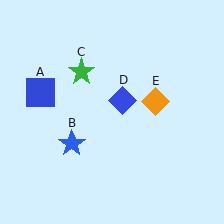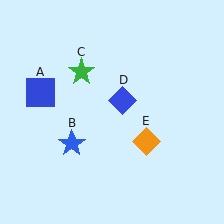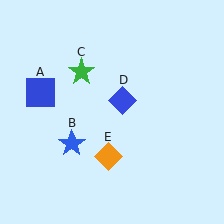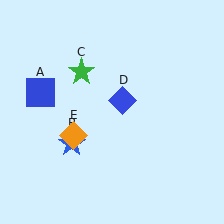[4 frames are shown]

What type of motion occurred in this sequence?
The orange diamond (object E) rotated clockwise around the center of the scene.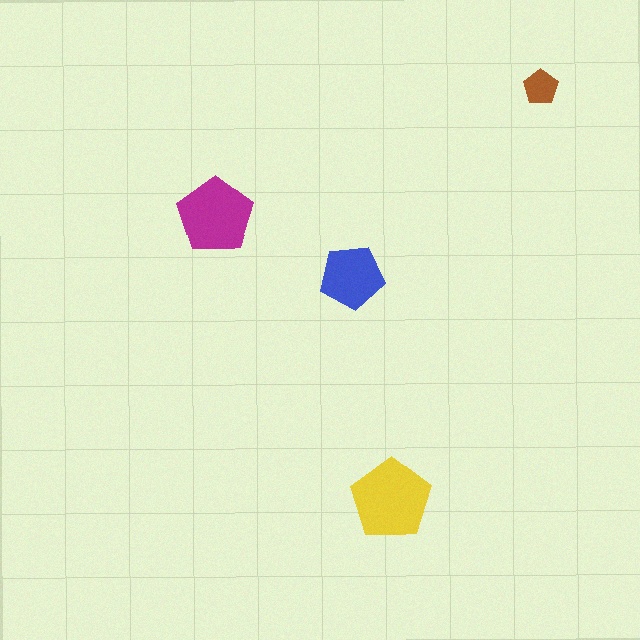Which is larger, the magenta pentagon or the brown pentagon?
The magenta one.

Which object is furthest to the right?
The brown pentagon is rightmost.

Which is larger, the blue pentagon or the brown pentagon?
The blue one.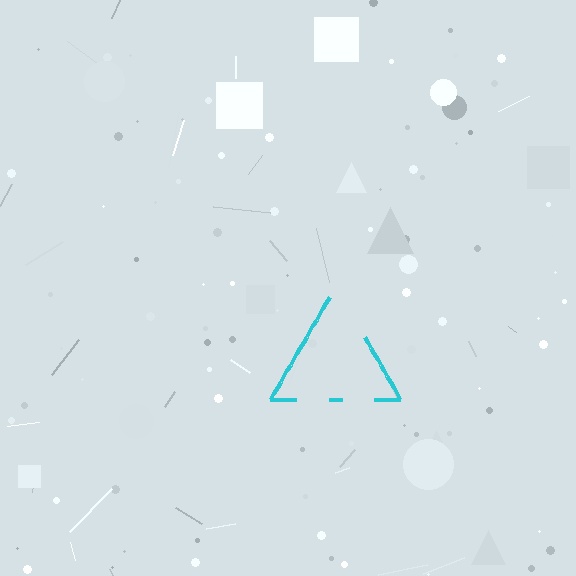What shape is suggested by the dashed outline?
The dashed outline suggests a triangle.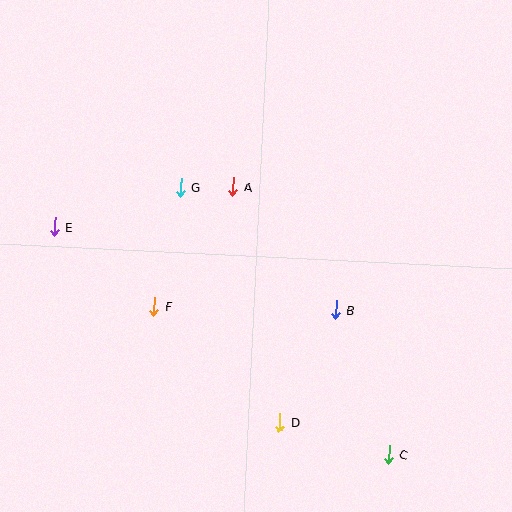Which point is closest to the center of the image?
Point A at (233, 186) is closest to the center.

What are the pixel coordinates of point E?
Point E is at (54, 227).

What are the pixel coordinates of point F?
Point F is at (154, 307).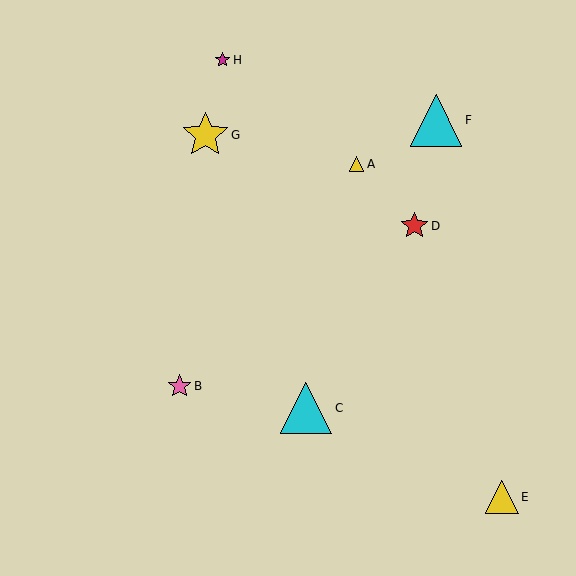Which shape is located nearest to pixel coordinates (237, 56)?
The magenta star (labeled H) at (222, 60) is nearest to that location.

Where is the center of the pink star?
The center of the pink star is at (180, 386).